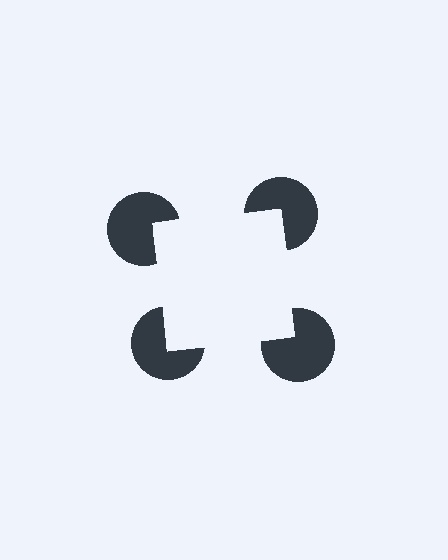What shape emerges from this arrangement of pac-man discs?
An illusory square — its edges are inferred from the aligned wedge cuts in the pac-man discs, not physically drawn.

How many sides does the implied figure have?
4 sides.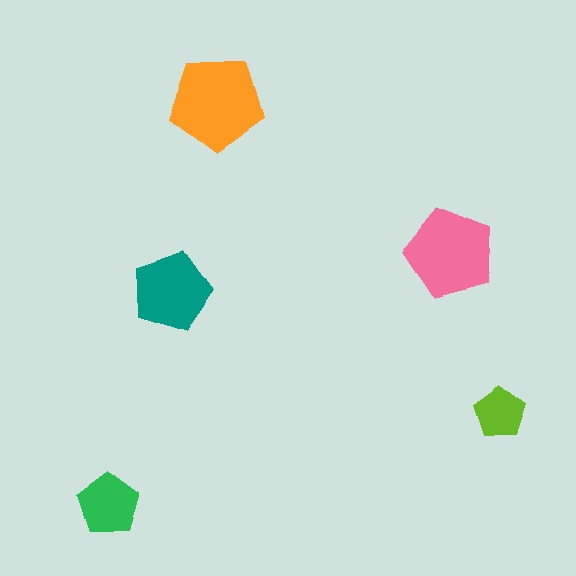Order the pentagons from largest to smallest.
the orange one, the pink one, the teal one, the green one, the lime one.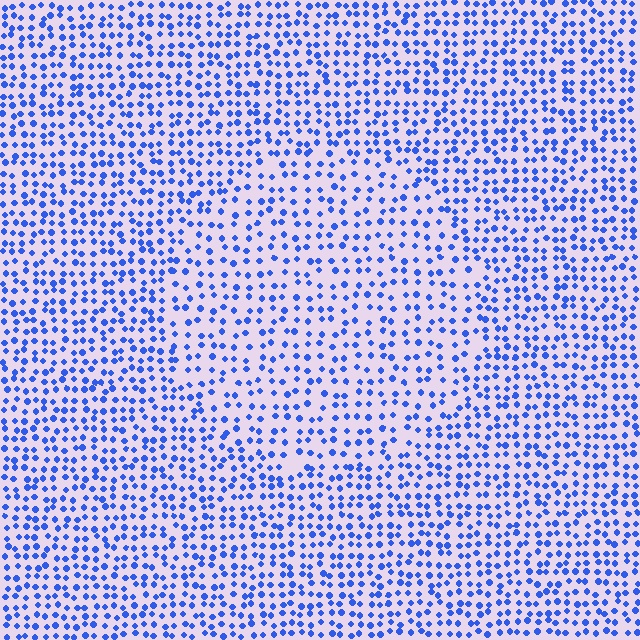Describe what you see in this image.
The image contains small blue elements arranged at two different densities. A circle-shaped region is visible where the elements are less densely packed than the surrounding area.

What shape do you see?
I see a circle.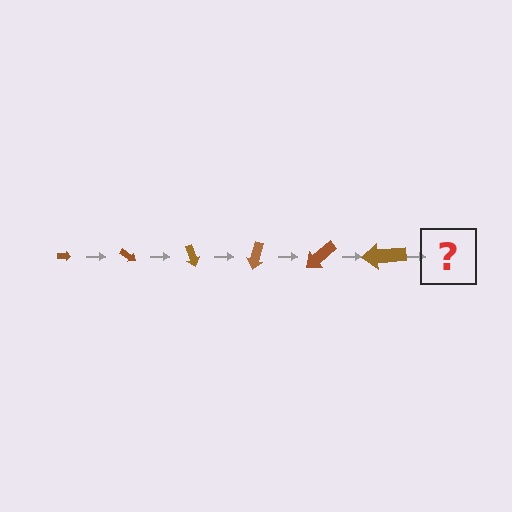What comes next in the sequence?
The next element should be an arrow, larger than the previous one and rotated 210 degrees from the start.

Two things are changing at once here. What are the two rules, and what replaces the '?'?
The two rules are that the arrow grows larger each step and it rotates 35 degrees each step. The '?' should be an arrow, larger than the previous one and rotated 210 degrees from the start.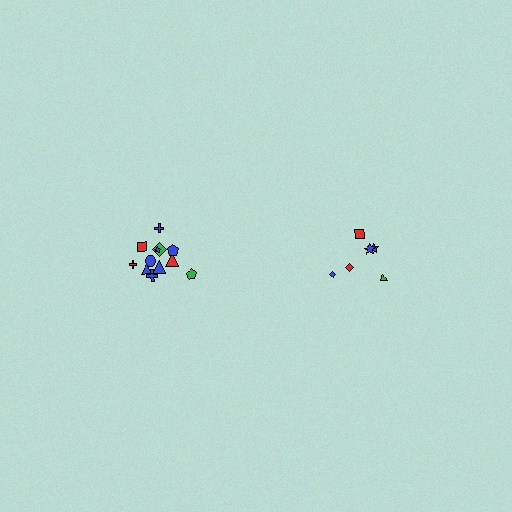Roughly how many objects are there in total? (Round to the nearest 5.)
Roughly 20 objects in total.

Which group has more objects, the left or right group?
The left group.